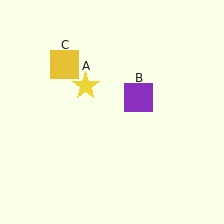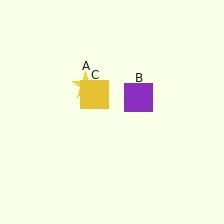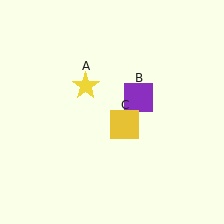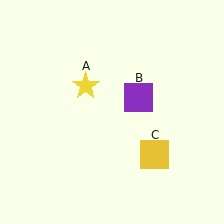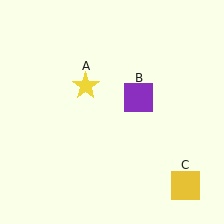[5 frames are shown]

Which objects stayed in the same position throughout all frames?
Yellow star (object A) and purple square (object B) remained stationary.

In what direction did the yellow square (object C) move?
The yellow square (object C) moved down and to the right.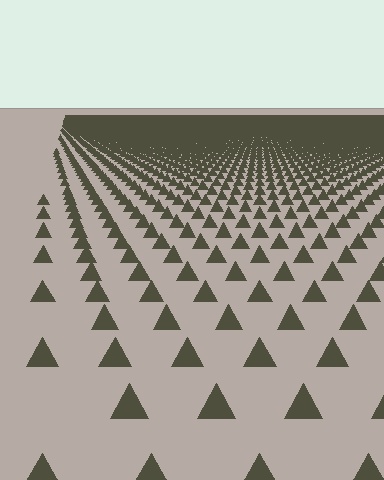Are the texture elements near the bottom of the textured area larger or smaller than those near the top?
Larger. Near the bottom, elements are closer to the viewer and appear at a bigger on-screen size.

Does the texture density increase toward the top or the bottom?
Density increases toward the top.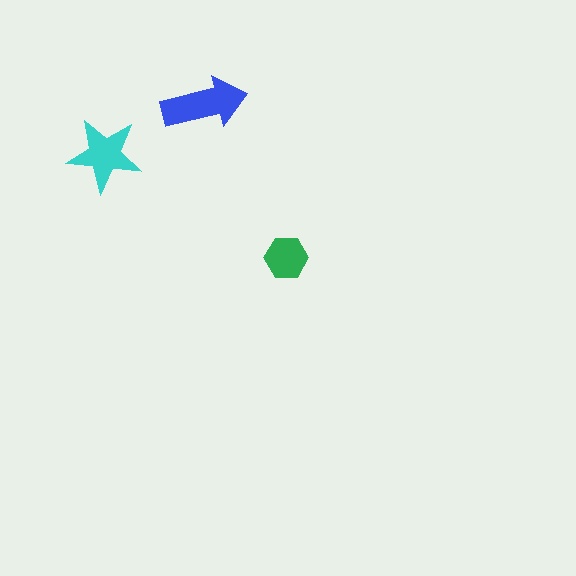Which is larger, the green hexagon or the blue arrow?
The blue arrow.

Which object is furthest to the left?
The cyan star is leftmost.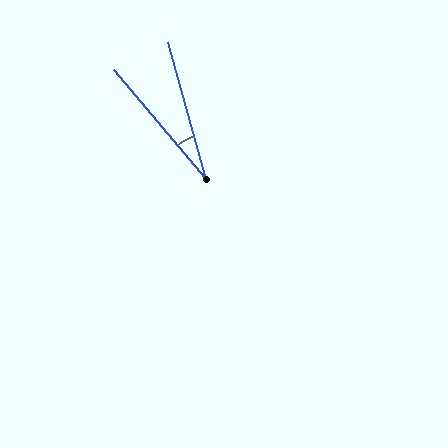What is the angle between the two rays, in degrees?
Approximately 25 degrees.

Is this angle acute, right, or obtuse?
It is acute.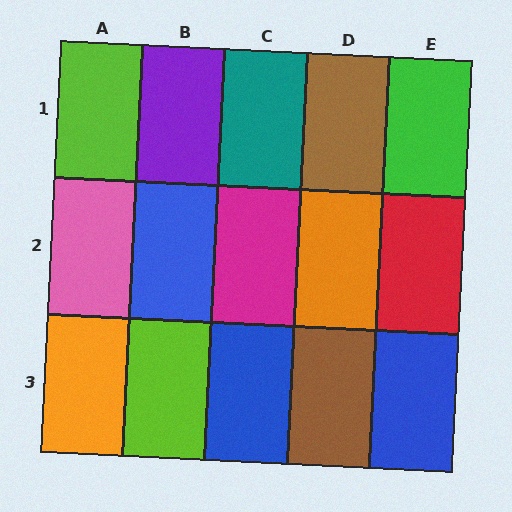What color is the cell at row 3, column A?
Orange.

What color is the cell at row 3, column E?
Blue.